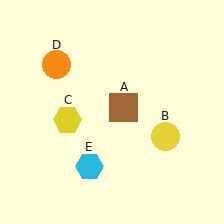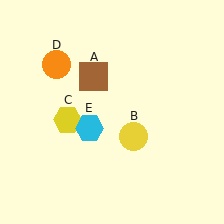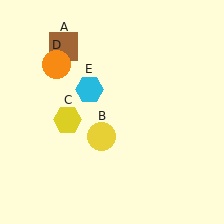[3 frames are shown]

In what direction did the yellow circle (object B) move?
The yellow circle (object B) moved left.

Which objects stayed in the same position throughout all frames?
Yellow hexagon (object C) and orange circle (object D) remained stationary.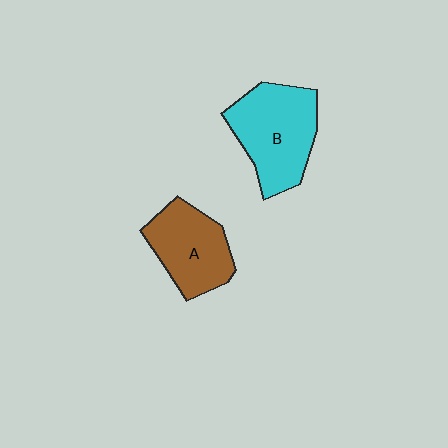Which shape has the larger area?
Shape B (cyan).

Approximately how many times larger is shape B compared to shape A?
Approximately 1.3 times.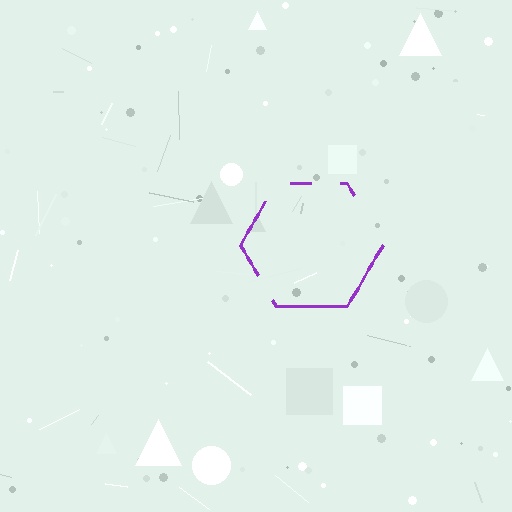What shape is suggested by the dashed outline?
The dashed outline suggests a hexagon.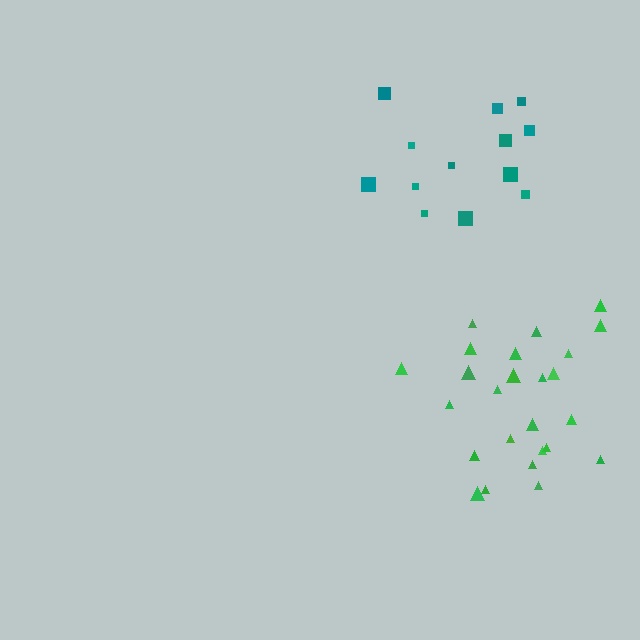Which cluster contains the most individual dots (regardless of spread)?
Green (25).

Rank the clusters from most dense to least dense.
green, teal.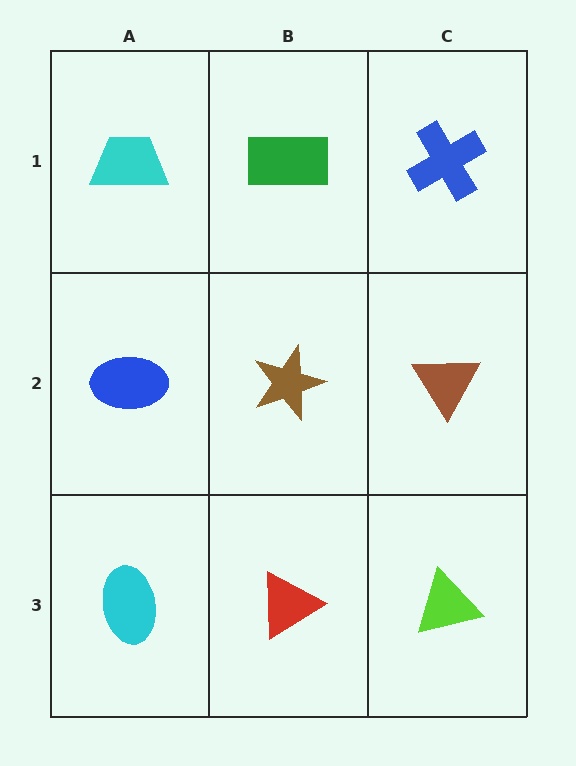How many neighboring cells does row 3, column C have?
2.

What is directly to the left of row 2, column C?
A brown star.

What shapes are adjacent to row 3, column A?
A blue ellipse (row 2, column A), a red triangle (row 3, column B).